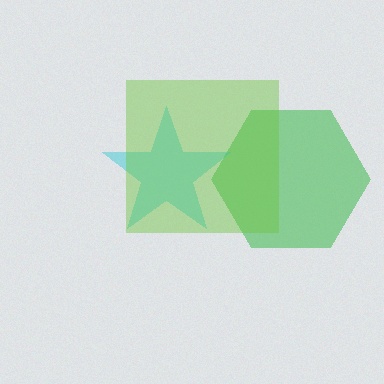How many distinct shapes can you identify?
There are 3 distinct shapes: a green hexagon, a cyan star, a lime square.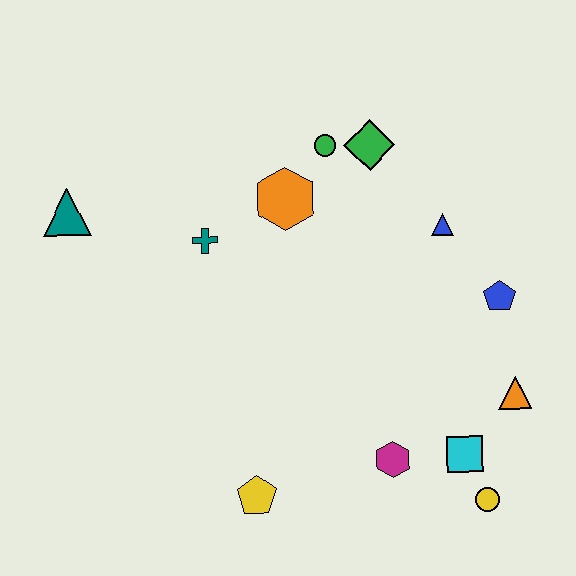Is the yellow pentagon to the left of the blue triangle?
Yes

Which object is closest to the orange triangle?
The cyan square is closest to the orange triangle.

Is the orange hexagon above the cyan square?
Yes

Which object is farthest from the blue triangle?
The teal triangle is farthest from the blue triangle.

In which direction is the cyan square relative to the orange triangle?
The cyan square is below the orange triangle.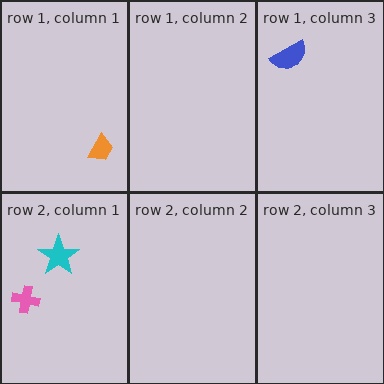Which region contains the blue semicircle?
The row 1, column 3 region.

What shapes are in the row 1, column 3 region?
The blue semicircle.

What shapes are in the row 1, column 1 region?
The orange trapezoid.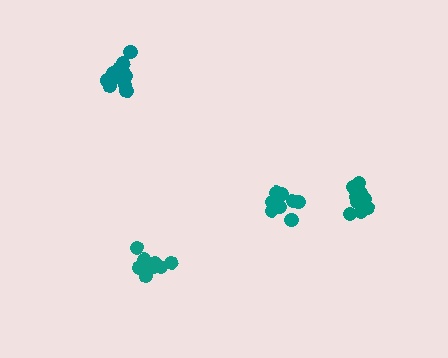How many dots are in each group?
Group 1: 13 dots, Group 2: 9 dots, Group 3: 11 dots, Group 4: 13 dots (46 total).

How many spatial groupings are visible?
There are 4 spatial groupings.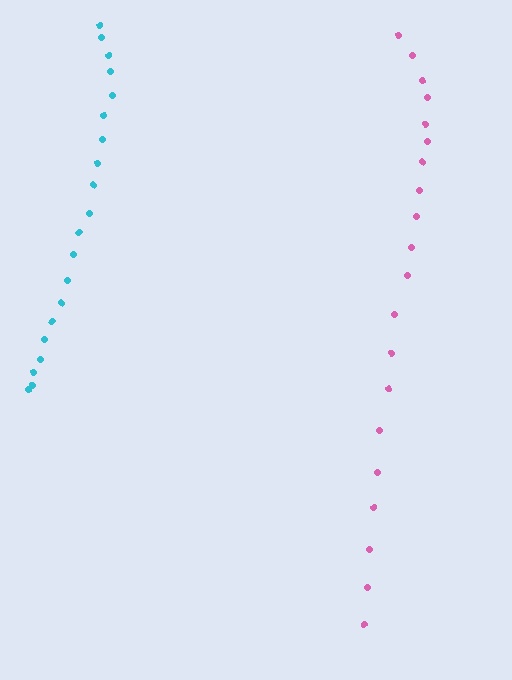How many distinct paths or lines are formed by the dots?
There are 2 distinct paths.